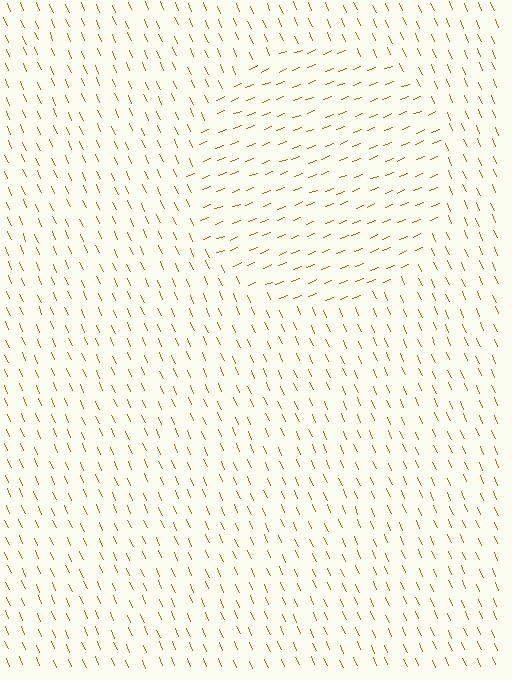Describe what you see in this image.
The image is filled with small brown line segments. A circle region in the image has lines oriented differently from the surrounding lines, creating a visible texture boundary.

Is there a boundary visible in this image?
Yes, there is a texture boundary formed by a change in line orientation.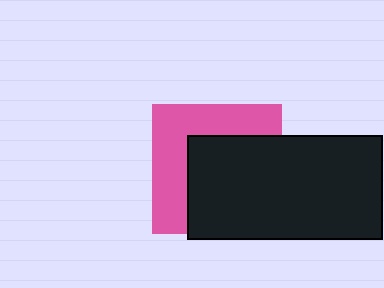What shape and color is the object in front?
The object in front is a black rectangle.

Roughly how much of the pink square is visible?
About half of it is visible (roughly 45%).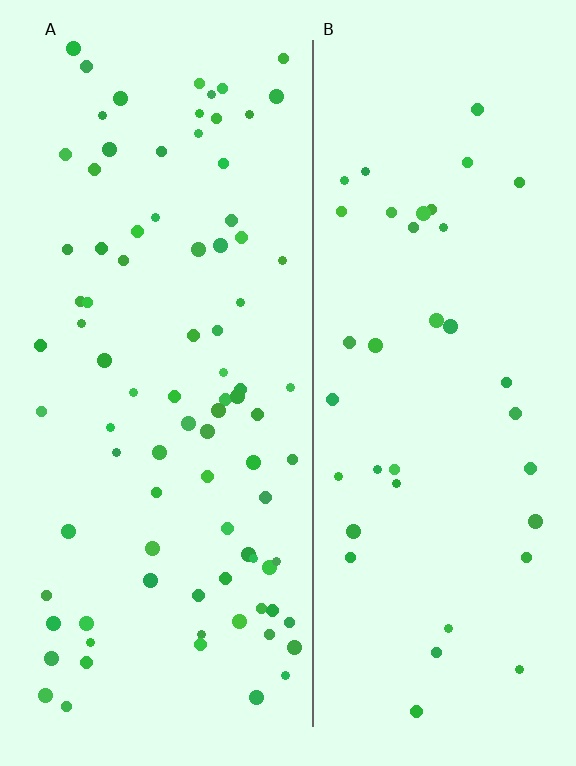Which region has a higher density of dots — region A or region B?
A (the left).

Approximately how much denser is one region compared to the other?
Approximately 2.2× — region A over region B.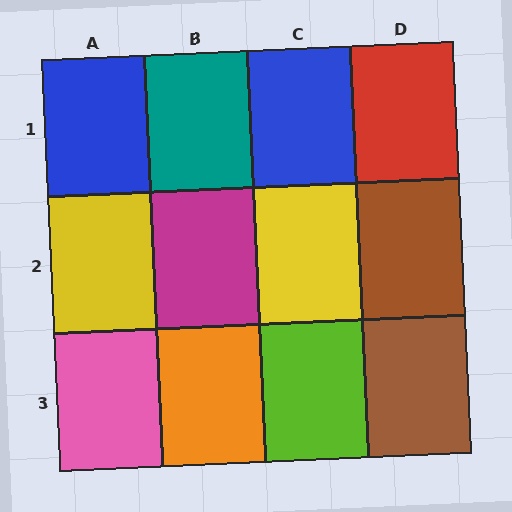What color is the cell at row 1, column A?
Blue.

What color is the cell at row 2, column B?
Magenta.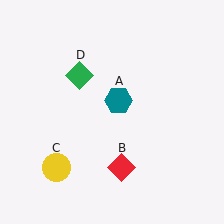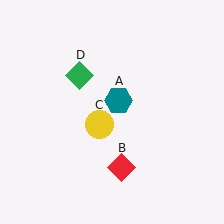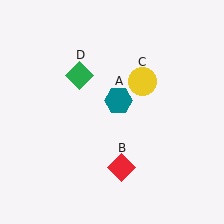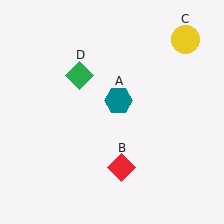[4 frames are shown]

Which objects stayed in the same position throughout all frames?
Teal hexagon (object A) and red diamond (object B) and green diamond (object D) remained stationary.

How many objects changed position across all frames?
1 object changed position: yellow circle (object C).